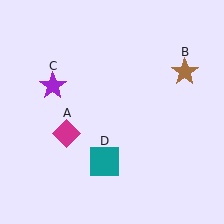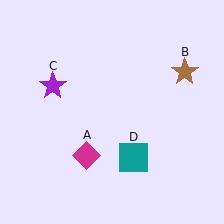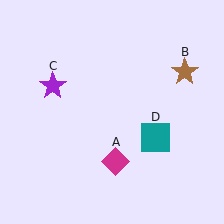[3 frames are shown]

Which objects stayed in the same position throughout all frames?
Brown star (object B) and purple star (object C) remained stationary.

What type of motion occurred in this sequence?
The magenta diamond (object A), teal square (object D) rotated counterclockwise around the center of the scene.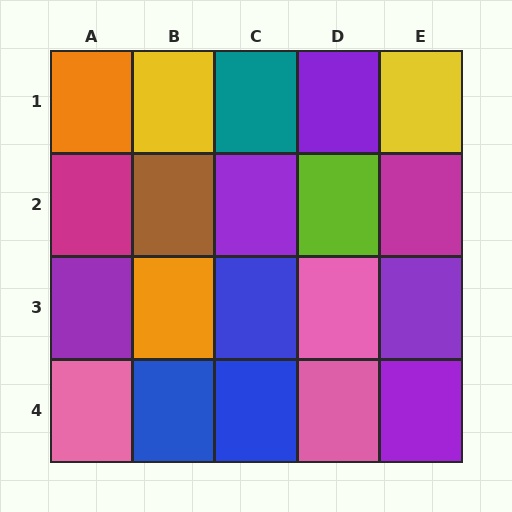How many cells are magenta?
2 cells are magenta.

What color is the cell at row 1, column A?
Orange.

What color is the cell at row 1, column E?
Yellow.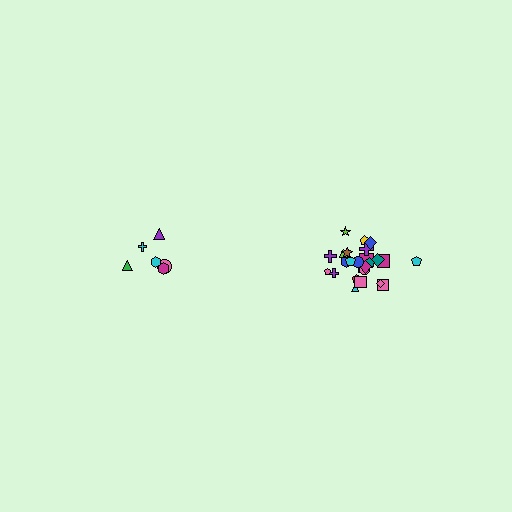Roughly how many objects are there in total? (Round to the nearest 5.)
Roughly 30 objects in total.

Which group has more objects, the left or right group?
The right group.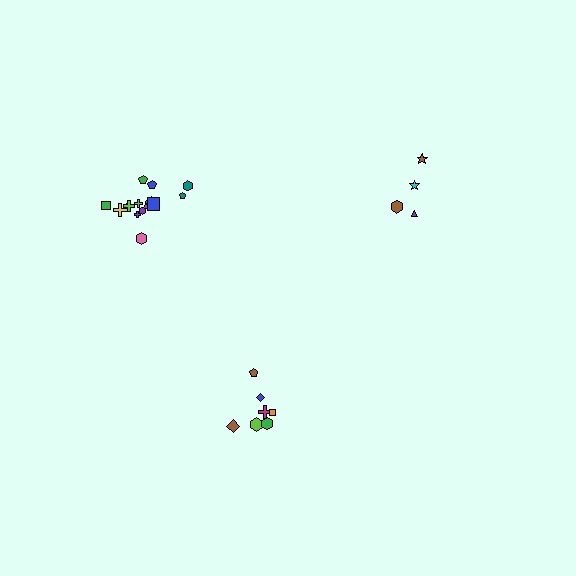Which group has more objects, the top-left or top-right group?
The top-left group.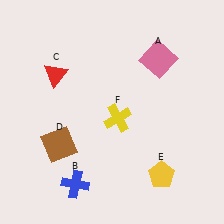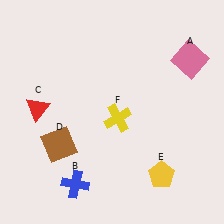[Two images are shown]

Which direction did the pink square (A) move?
The pink square (A) moved right.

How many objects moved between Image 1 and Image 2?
2 objects moved between the two images.